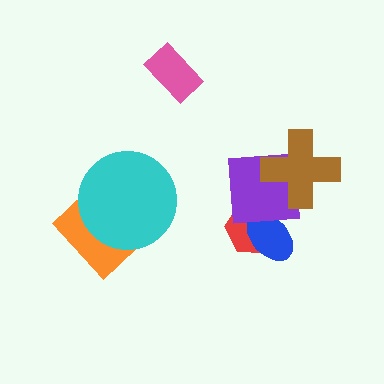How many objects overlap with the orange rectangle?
1 object overlaps with the orange rectangle.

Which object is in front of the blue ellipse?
The purple square is in front of the blue ellipse.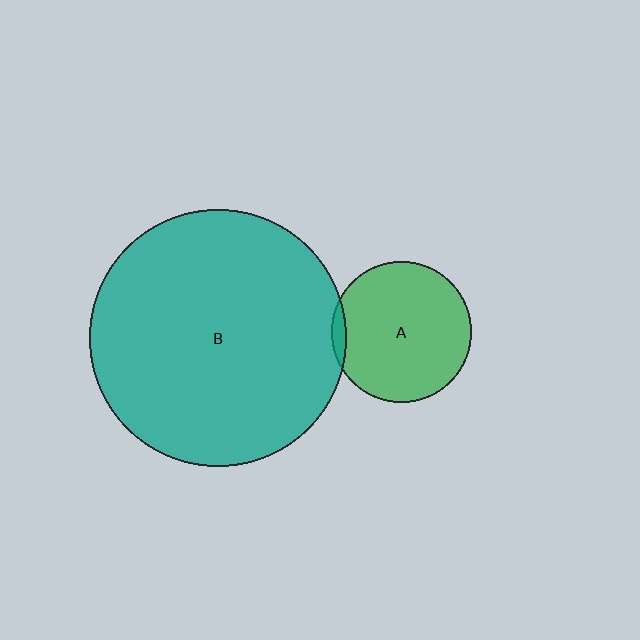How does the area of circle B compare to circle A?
Approximately 3.4 times.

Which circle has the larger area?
Circle B (teal).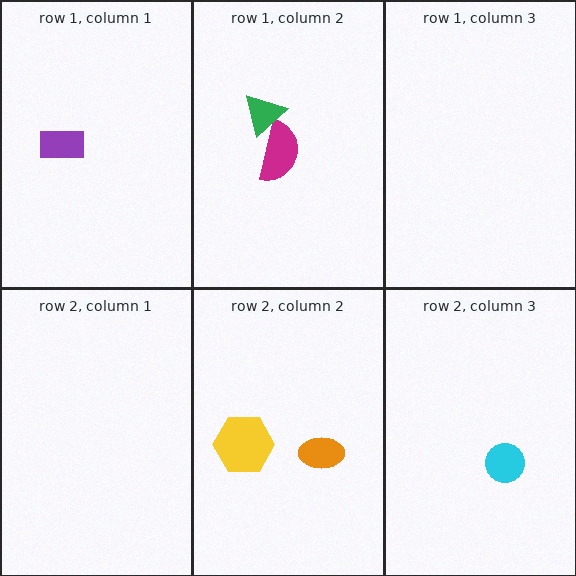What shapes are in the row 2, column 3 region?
The cyan circle.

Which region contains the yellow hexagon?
The row 2, column 2 region.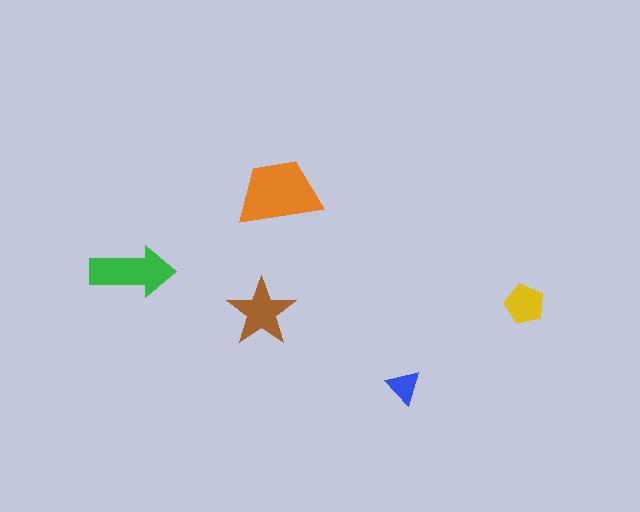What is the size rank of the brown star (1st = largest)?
3rd.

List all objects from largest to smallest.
The orange trapezoid, the green arrow, the brown star, the yellow pentagon, the blue triangle.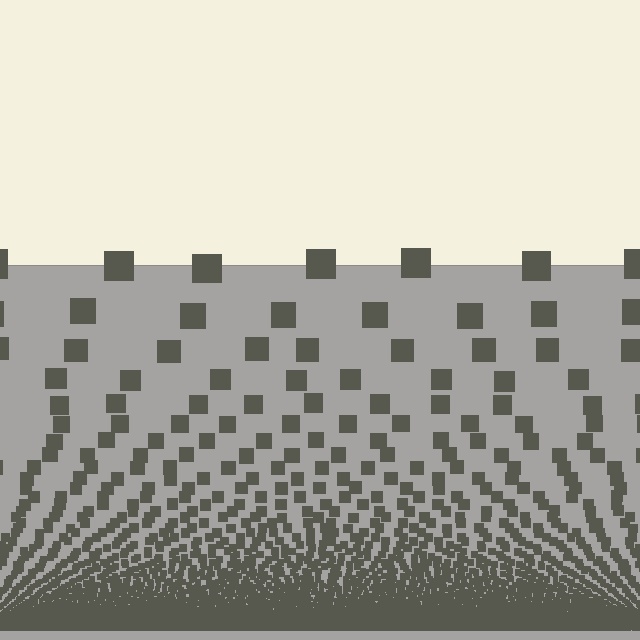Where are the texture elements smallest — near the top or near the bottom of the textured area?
Near the bottom.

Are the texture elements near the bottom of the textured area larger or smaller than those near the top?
Smaller. The gradient is inverted — elements near the bottom are smaller and denser.